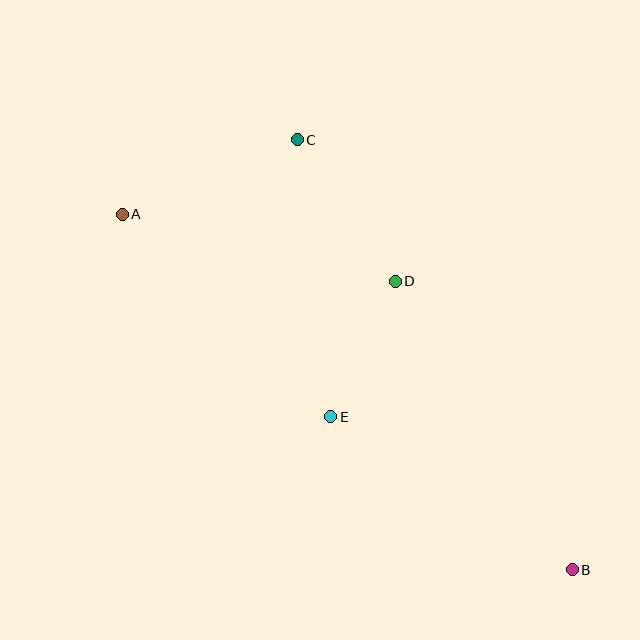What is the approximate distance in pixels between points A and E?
The distance between A and E is approximately 290 pixels.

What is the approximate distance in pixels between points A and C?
The distance between A and C is approximately 190 pixels.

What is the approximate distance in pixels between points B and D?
The distance between B and D is approximately 339 pixels.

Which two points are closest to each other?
Points D and E are closest to each other.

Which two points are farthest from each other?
Points A and B are farthest from each other.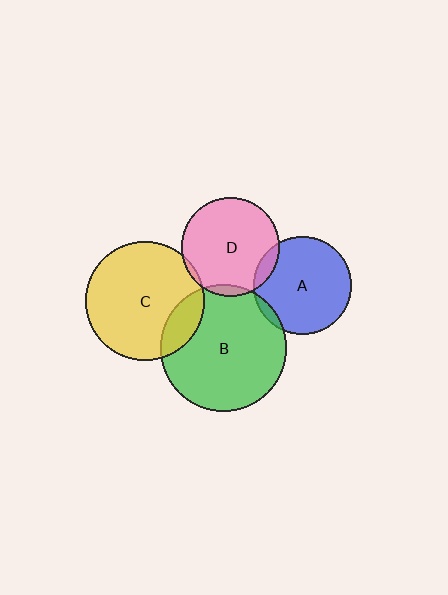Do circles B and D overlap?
Yes.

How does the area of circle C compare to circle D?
Approximately 1.5 times.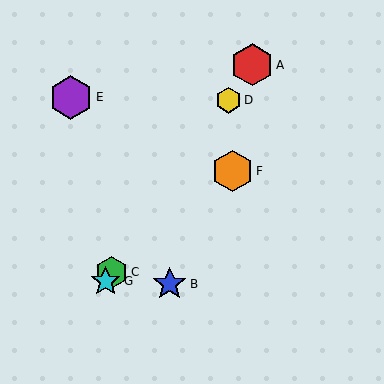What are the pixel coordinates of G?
Object G is at (106, 281).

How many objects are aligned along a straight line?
4 objects (A, C, D, G) are aligned along a straight line.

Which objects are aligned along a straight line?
Objects A, C, D, G are aligned along a straight line.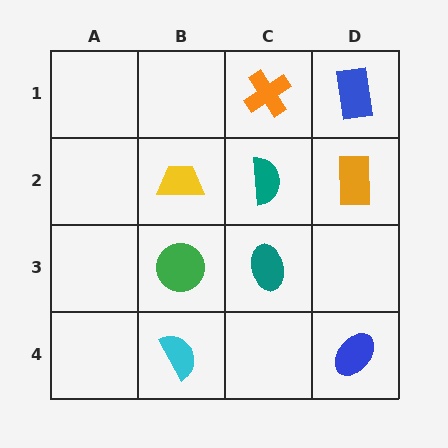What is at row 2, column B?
A yellow trapezoid.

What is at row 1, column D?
A blue rectangle.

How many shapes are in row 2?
3 shapes.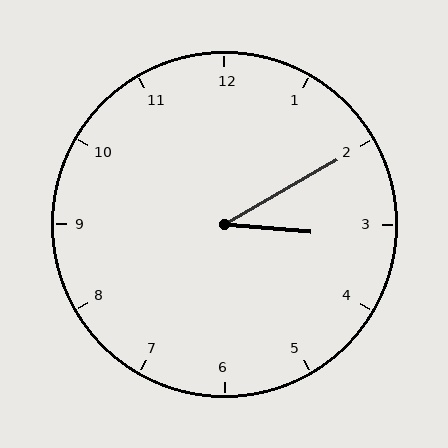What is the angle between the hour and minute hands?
Approximately 35 degrees.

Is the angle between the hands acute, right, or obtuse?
It is acute.